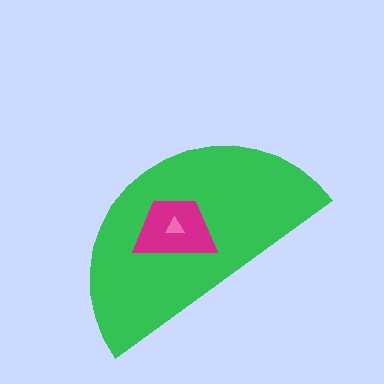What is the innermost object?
The pink triangle.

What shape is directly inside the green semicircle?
The magenta trapezoid.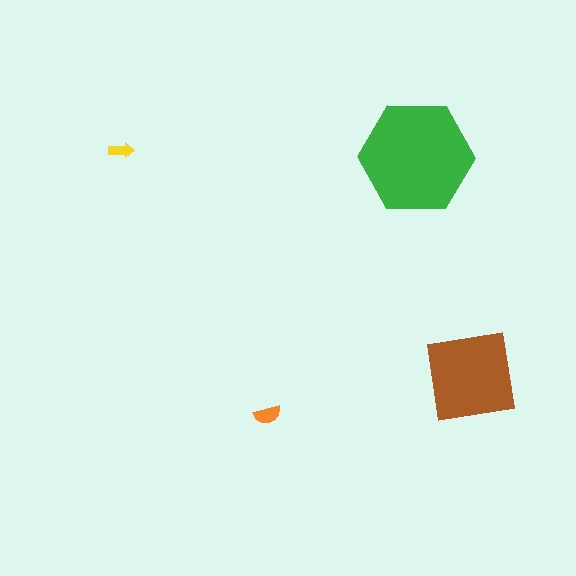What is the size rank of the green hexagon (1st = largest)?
1st.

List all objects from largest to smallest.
The green hexagon, the brown square, the orange semicircle, the yellow arrow.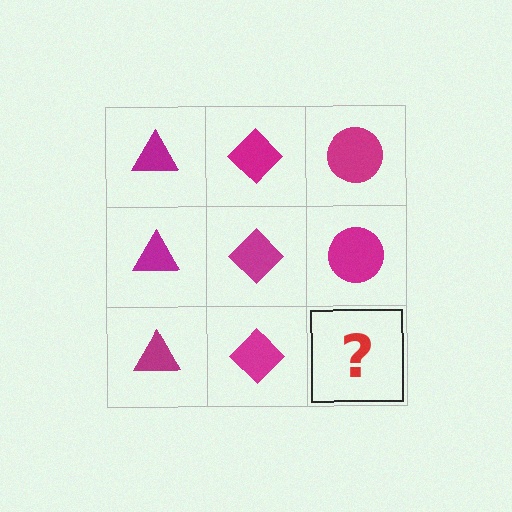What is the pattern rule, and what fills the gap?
The rule is that each column has a consistent shape. The gap should be filled with a magenta circle.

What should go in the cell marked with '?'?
The missing cell should contain a magenta circle.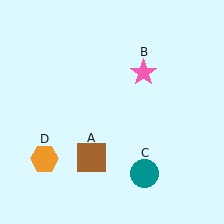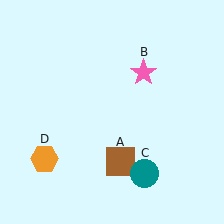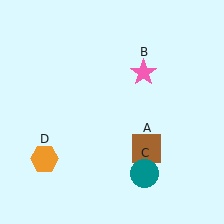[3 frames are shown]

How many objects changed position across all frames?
1 object changed position: brown square (object A).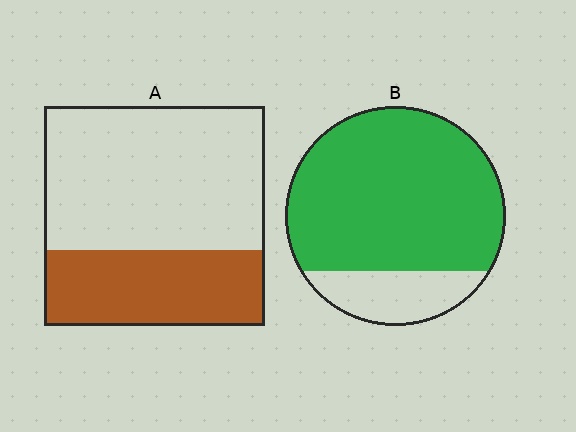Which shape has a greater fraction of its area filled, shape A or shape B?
Shape B.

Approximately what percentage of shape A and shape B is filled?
A is approximately 35% and B is approximately 80%.